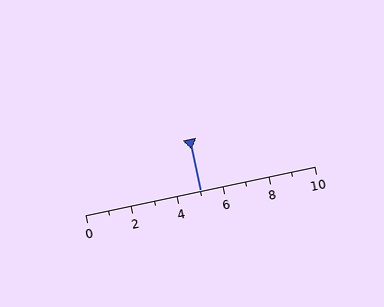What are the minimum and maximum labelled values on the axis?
The axis runs from 0 to 10.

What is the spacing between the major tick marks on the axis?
The major ticks are spaced 2 apart.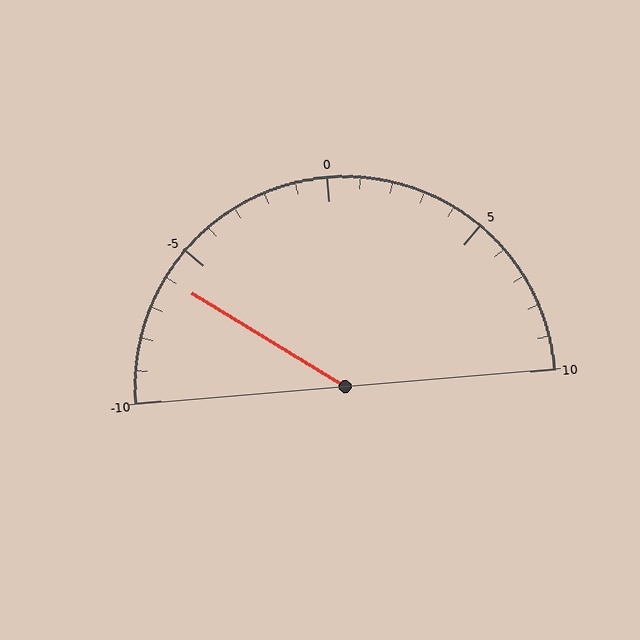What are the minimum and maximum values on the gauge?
The gauge ranges from -10 to 10.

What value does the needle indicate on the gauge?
The needle indicates approximately -6.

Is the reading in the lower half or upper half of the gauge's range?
The reading is in the lower half of the range (-10 to 10).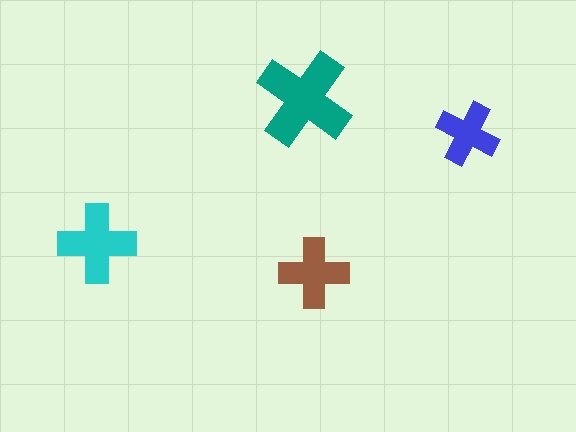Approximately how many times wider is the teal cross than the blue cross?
About 1.5 times wider.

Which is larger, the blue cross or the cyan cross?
The cyan one.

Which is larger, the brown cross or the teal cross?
The teal one.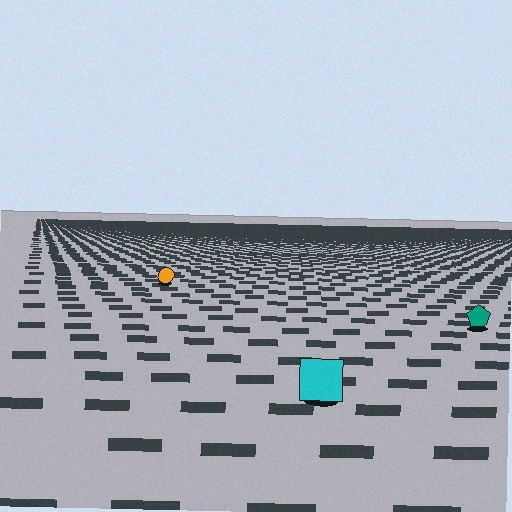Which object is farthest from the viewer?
The orange circle is farthest from the viewer. It appears smaller and the ground texture around it is denser.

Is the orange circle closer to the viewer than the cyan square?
No. The cyan square is closer — you can tell from the texture gradient: the ground texture is coarser near it.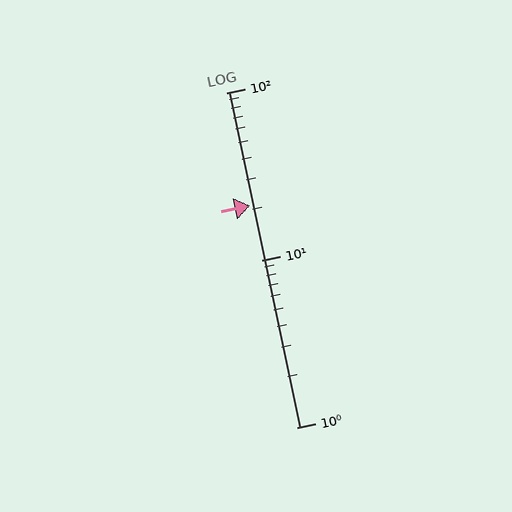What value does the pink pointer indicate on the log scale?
The pointer indicates approximately 21.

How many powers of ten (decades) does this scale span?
The scale spans 2 decades, from 1 to 100.